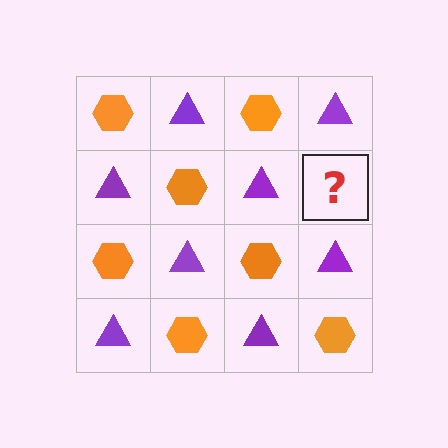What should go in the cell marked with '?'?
The missing cell should contain an orange hexagon.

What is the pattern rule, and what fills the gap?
The rule is that it alternates orange hexagon and purple triangle in a checkerboard pattern. The gap should be filled with an orange hexagon.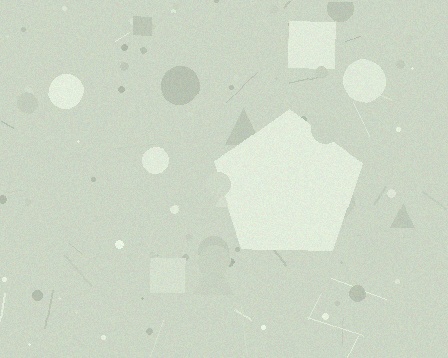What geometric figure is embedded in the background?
A pentagon is embedded in the background.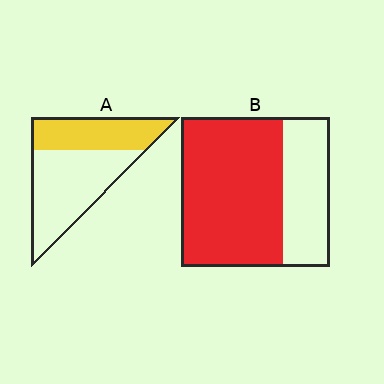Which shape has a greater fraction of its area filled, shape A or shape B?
Shape B.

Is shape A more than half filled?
No.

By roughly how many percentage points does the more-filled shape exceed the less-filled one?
By roughly 30 percentage points (B over A).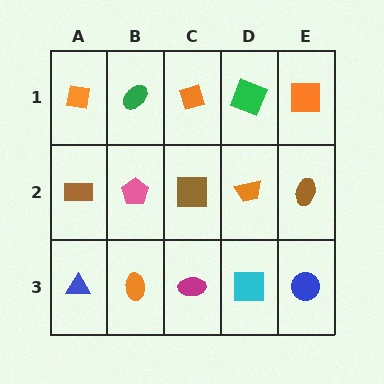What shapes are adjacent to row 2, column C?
An orange diamond (row 1, column C), a magenta ellipse (row 3, column C), a pink pentagon (row 2, column B), an orange trapezoid (row 2, column D).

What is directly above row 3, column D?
An orange trapezoid.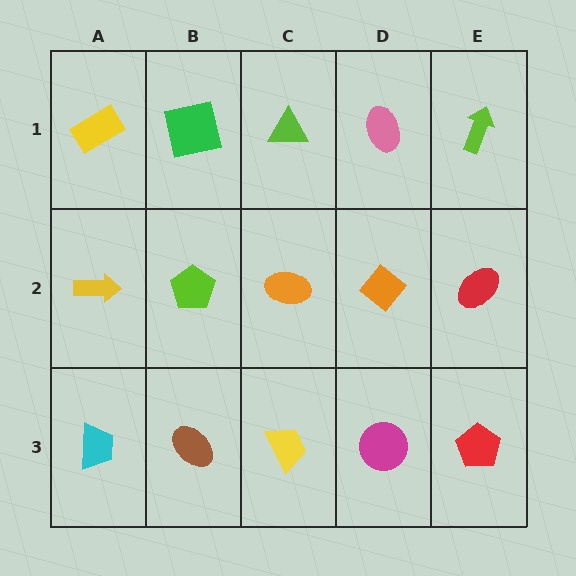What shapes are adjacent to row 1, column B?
A lime pentagon (row 2, column B), a yellow rectangle (row 1, column A), a lime triangle (row 1, column C).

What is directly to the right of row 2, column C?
An orange diamond.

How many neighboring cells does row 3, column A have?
2.